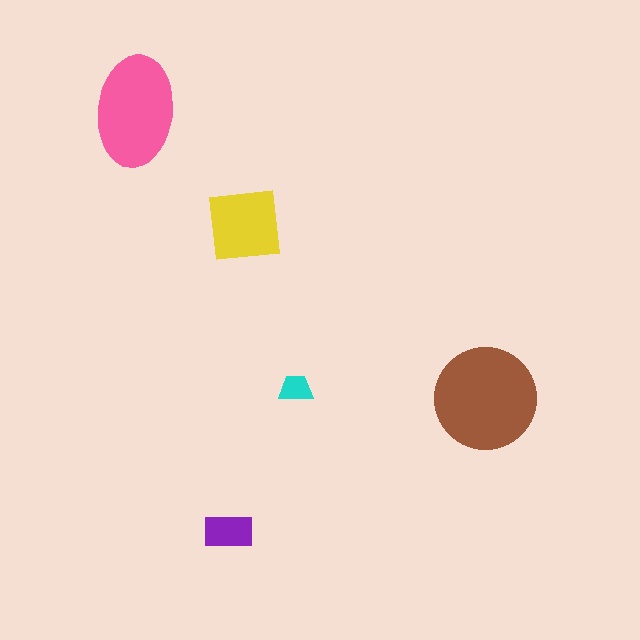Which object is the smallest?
The cyan trapezoid.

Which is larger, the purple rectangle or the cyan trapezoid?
The purple rectangle.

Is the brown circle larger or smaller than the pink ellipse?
Larger.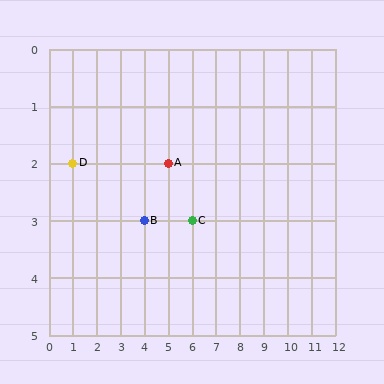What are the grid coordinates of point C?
Point C is at grid coordinates (6, 3).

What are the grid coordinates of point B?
Point B is at grid coordinates (4, 3).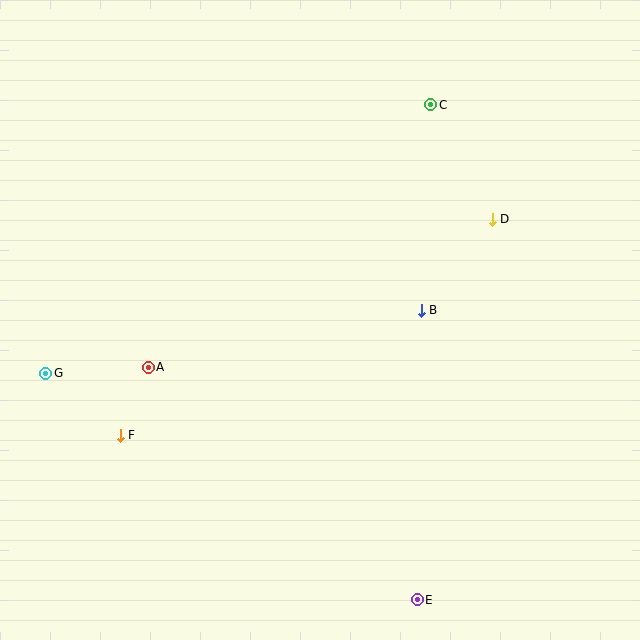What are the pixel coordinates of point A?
Point A is at (148, 367).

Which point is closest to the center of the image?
Point B at (421, 310) is closest to the center.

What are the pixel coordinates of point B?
Point B is at (421, 310).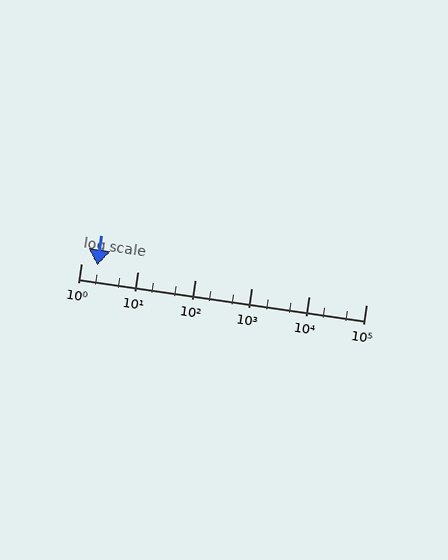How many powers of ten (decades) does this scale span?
The scale spans 5 decades, from 1 to 100000.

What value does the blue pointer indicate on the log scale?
The pointer indicates approximately 1.9.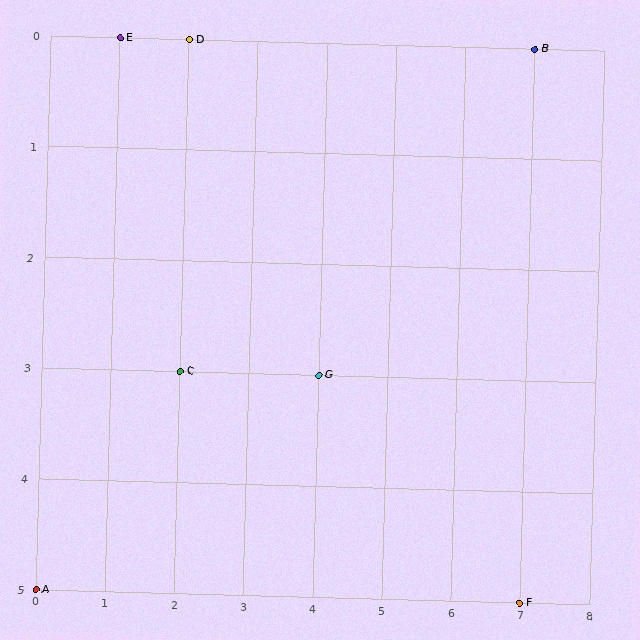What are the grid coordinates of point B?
Point B is at grid coordinates (7, 0).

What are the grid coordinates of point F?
Point F is at grid coordinates (7, 5).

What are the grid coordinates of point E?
Point E is at grid coordinates (1, 0).